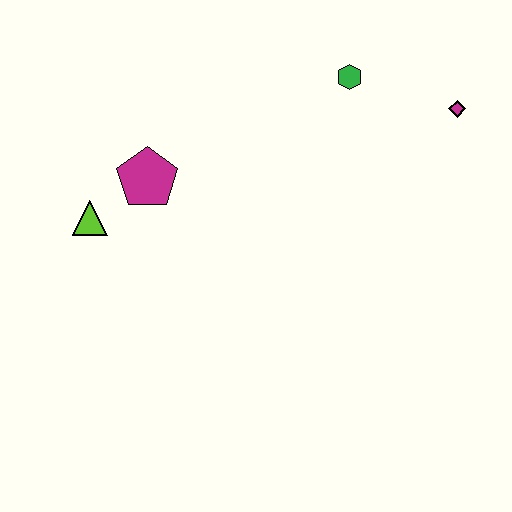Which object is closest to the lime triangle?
The magenta pentagon is closest to the lime triangle.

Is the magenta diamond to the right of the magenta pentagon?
Yes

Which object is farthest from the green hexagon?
The lime triangle is farthest from the green hexagon.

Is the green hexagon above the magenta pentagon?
Yes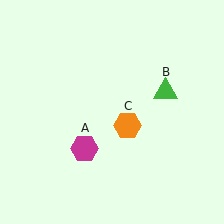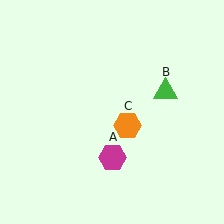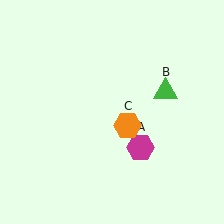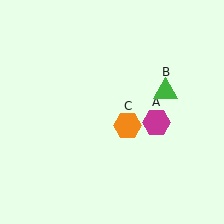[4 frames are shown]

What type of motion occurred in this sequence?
The magenta hexagon (object A) rotated counterclockwise around the center of the scene.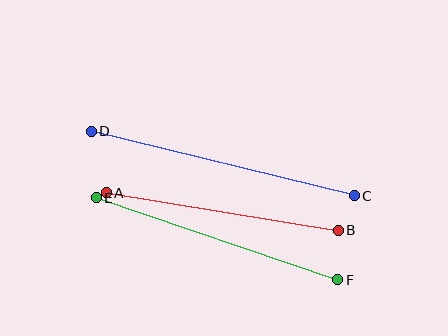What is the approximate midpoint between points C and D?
The midpoint is at approximately (223, 164) pixels.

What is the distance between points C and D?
The distance is approximately 271 pixels.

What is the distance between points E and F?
The distance is approximately 255 pixels.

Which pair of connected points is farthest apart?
Points C and D are farthest apart.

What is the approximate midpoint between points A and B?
The midpoint is at approximately (222, 212) pixels.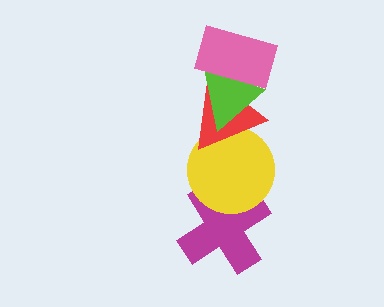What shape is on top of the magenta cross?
The yellow circle is on top of the magenta cross.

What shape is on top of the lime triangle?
The pink rectangle is on top of the lime triangle.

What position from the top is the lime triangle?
The lime triangle is 2nd from the top.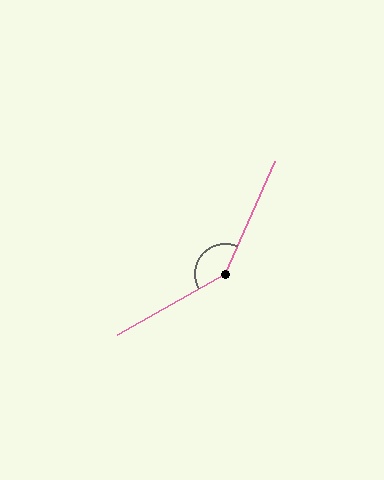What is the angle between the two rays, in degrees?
Approximately 143 degrees.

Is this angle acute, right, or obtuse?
It is obtuse.